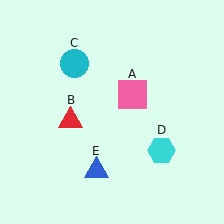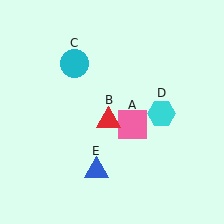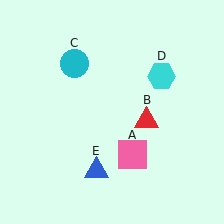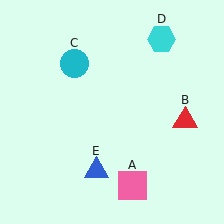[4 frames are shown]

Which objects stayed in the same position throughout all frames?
Cyan circle (object C) and blue triangle (object E) remained stationary.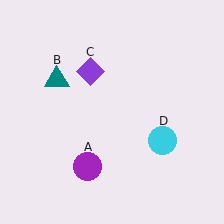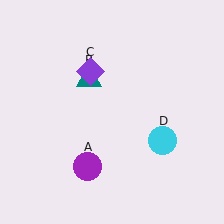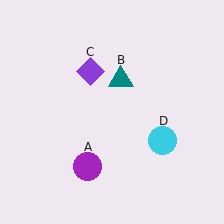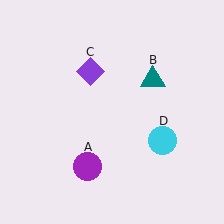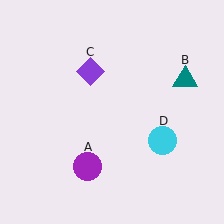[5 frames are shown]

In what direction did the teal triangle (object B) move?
The teal triangle (object B) moved right.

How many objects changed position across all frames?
1 object changed position: teal triangle (object B).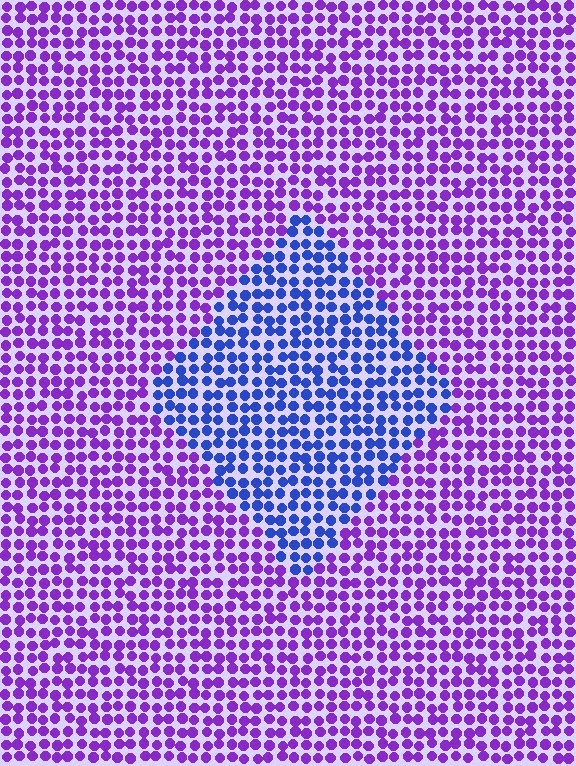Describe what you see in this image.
The image is filled with small purple elements in a uniform arrangement. A diamond-shaped region is visible where the elements are tinted to a slightly different hue, forming a subtle color boundary.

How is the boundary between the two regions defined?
The boundary is defined purely by a slight shift in hue (about 48 degrees). Spacing, size, and orientation are identical on both sides.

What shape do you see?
I see a diamond.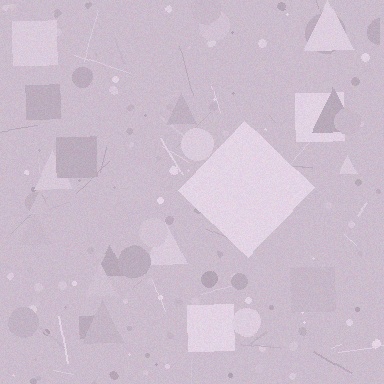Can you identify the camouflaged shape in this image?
The camouflaged shape is a diamond.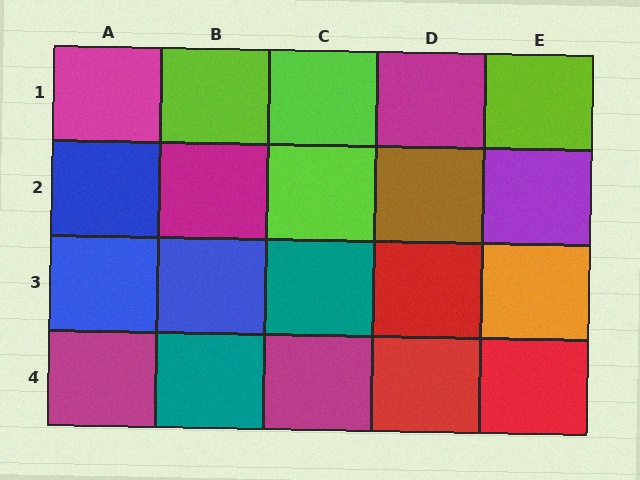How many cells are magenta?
5 cells are magenta.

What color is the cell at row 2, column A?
Blue.